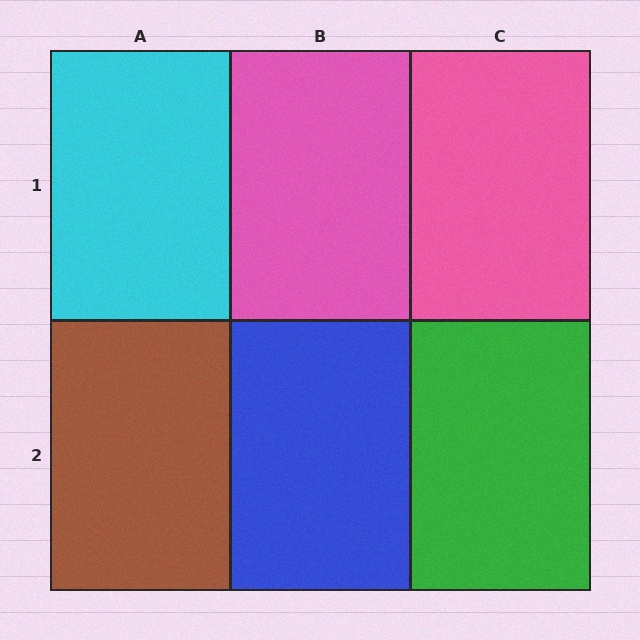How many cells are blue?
1 cell is blue.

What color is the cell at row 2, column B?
Blue.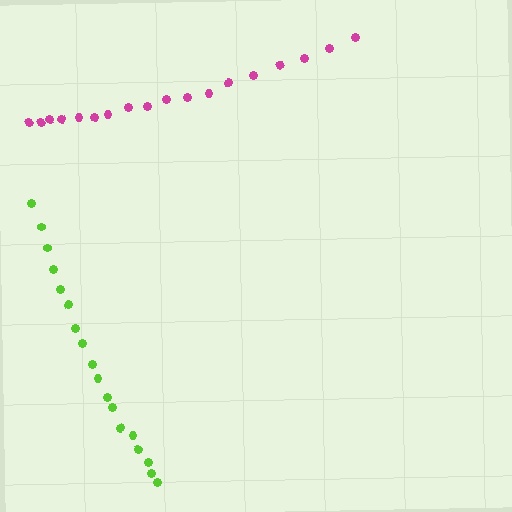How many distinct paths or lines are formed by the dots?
There are 2 distinct paths.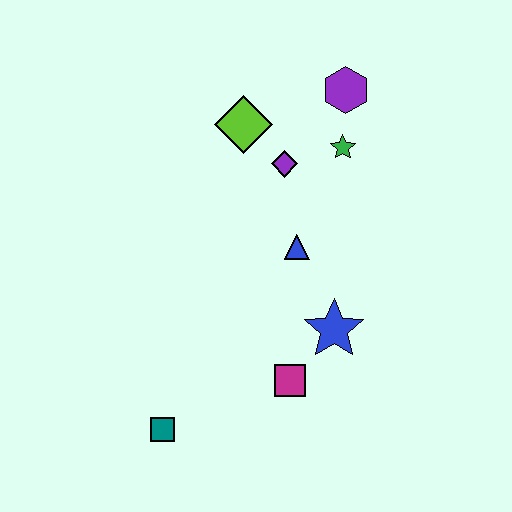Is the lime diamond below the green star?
No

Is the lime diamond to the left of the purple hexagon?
Yes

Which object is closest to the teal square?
The magenta square is closest to the teal square.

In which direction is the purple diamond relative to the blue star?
The purple diamond is above the blue star.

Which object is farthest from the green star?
The teal square is farthest from the green star.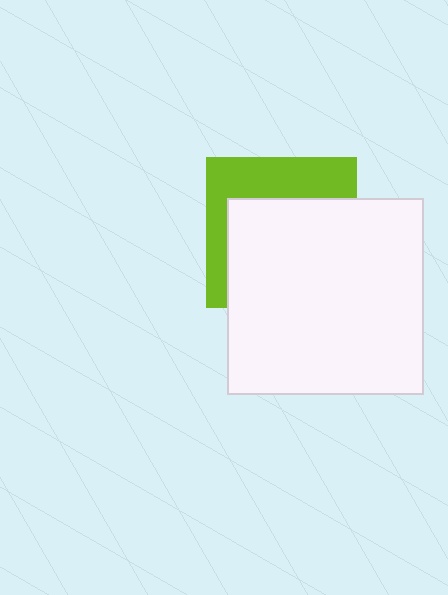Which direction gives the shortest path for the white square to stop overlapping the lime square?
Moving down gives the shortest separation.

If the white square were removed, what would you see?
You would see the complete lime square.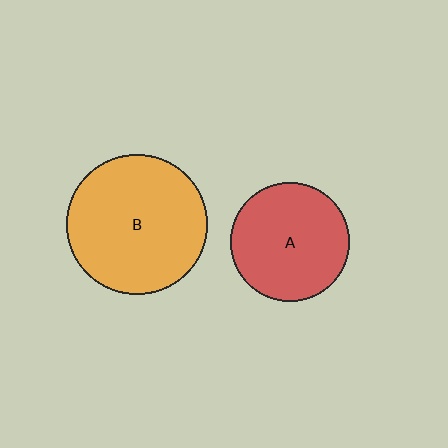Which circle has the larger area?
Circle B (orange).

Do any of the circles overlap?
No, none of the circles overlap.